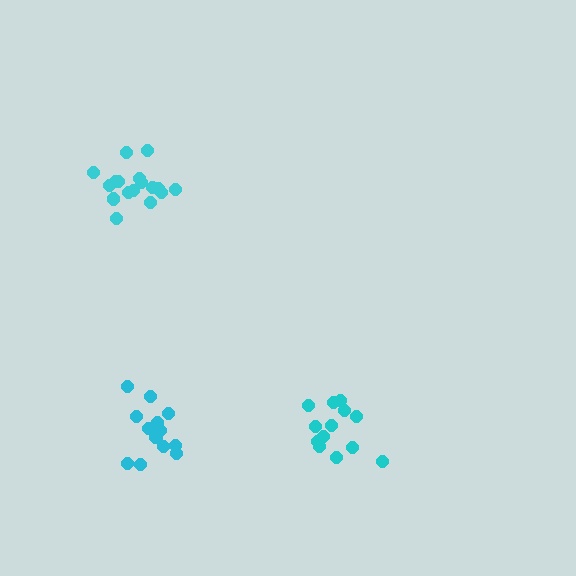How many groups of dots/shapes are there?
There are 3 groups.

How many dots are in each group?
Group 1: 13 dots, Group 2: 17 dots, Group 3: 13 dots (43 total).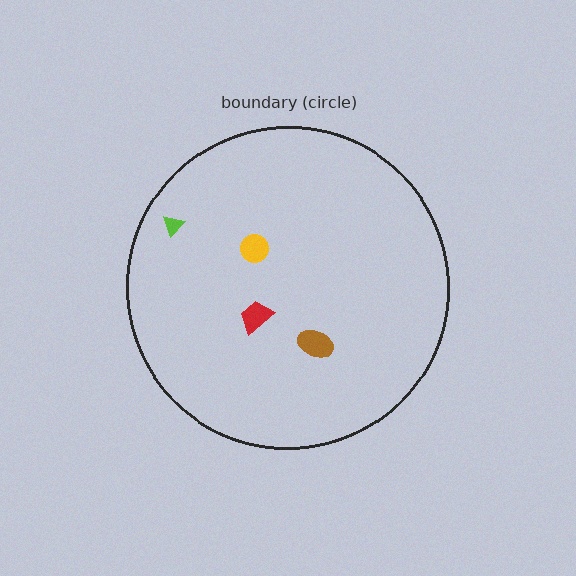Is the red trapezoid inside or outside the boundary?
Inside.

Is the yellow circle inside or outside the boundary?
Inside.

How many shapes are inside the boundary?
4 inside, 0 outside.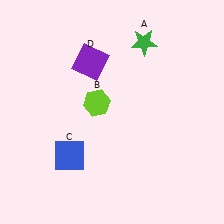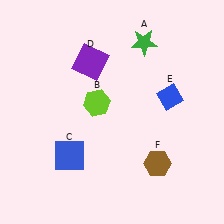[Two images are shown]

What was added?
A blue diamond (E), a brown hexagon (F) were added in Image 2.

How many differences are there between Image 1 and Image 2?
There are 2 differences between the two images.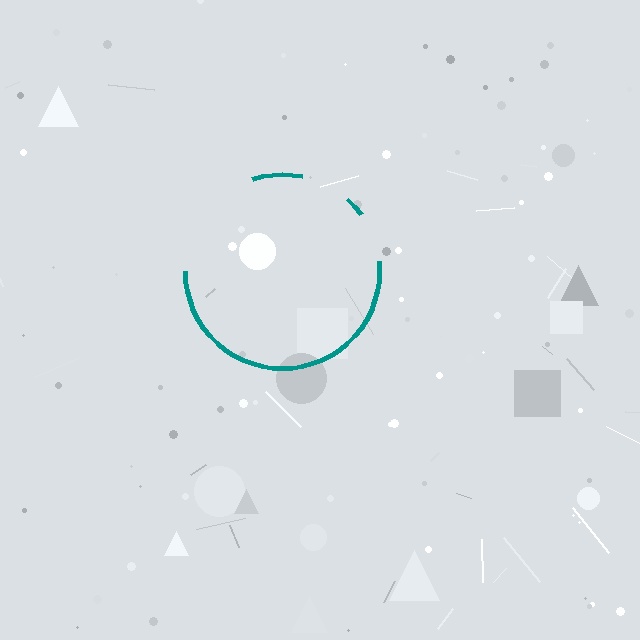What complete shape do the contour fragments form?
The contour fragments form a circle.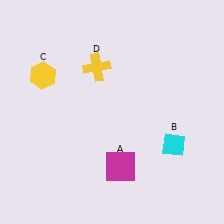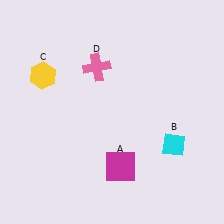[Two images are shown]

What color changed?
The cross (D) changed from yellow in Image 1 to pink in Image 2.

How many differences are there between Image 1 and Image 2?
There is 1 difference between the two images.